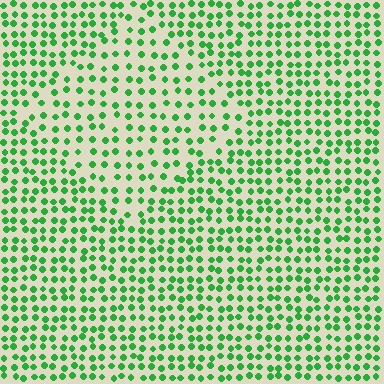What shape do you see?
I see a diamond.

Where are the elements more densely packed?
The elements are more densely packed outside the diamond boundary.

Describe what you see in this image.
The image contains small green elements arranged at two different densities. A diamond-shaped region is visible where the elements are less densely packed than the surrounding area.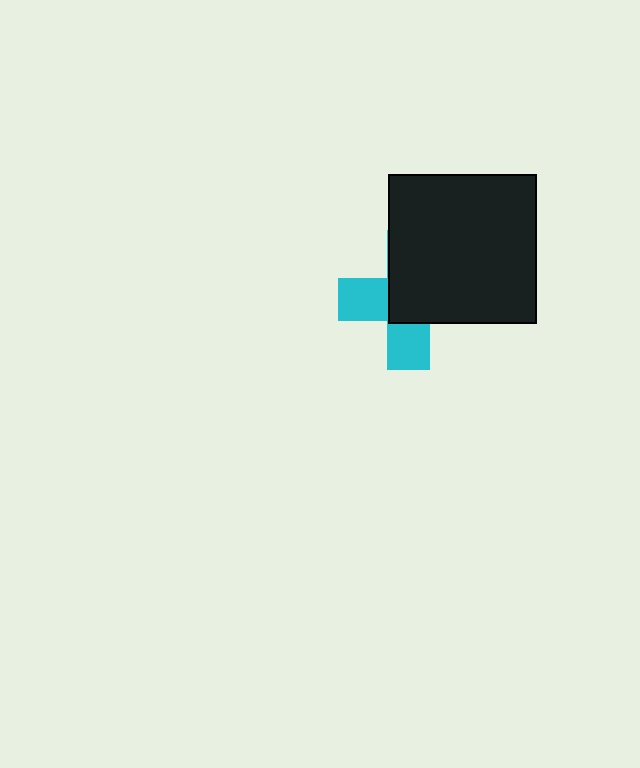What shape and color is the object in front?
The object in front is a black square.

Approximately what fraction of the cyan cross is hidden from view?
Roughly 60% of the cyan cross is hidden behind the black square.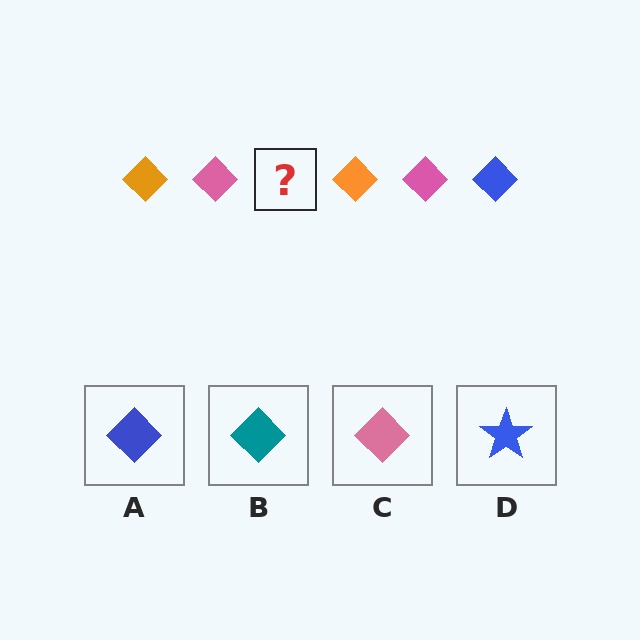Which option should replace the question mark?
Option A.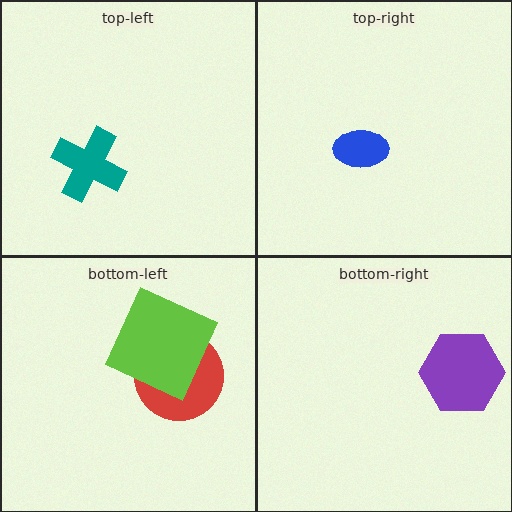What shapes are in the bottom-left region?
The red circle, the lime square.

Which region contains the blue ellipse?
The top-right region.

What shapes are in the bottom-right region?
The purple hexagon.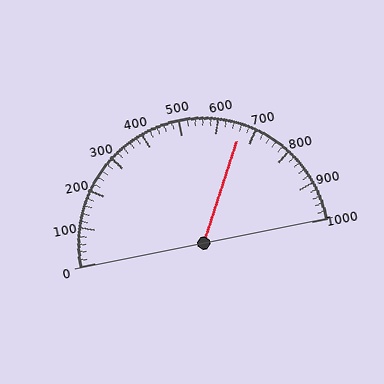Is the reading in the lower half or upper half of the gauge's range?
The reading is in the upper half of the range (0 to 1000).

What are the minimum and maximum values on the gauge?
The gauge ranges from 0 to 1000.